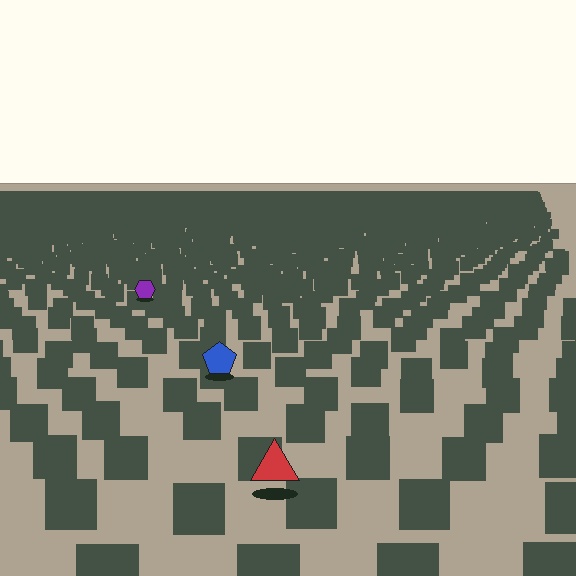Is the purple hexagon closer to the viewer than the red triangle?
No. The red triangle is closer — you can tell from the texture gradient: the ground texture is coarser near it.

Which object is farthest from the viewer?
The purple hexagon is farthest from the viewer. It appears smaller and the ground texture around it is denser.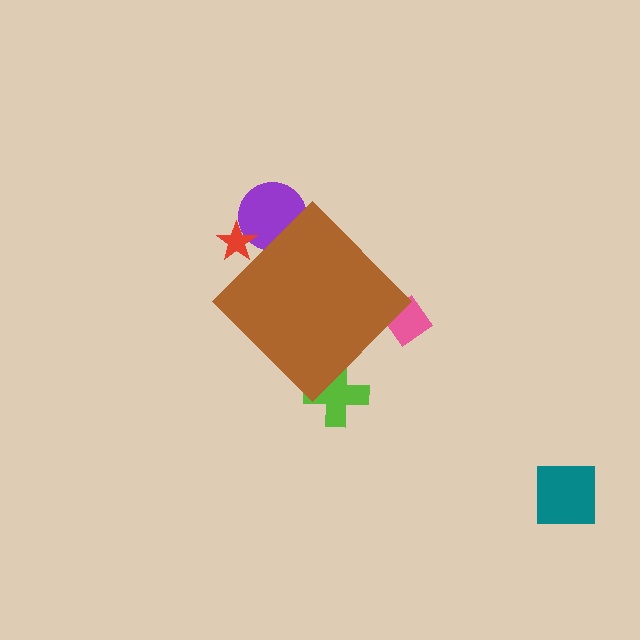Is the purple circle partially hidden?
Yes, the purple circle is partially hidden behind the brown diamond.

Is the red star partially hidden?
Yes, the red star is partially hidden behind the brown diamond.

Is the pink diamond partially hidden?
Yes, the pink diamond is partially hidden behind the brown diamond.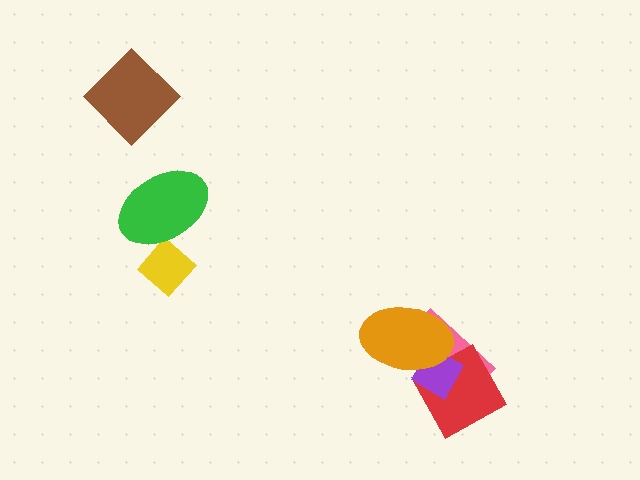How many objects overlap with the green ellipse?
1 object overlaps with the green ellipse.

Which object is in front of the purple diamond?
The orange ellipse is in front of the purple diamond.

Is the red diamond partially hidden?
Yes, it is partially covered by another shape.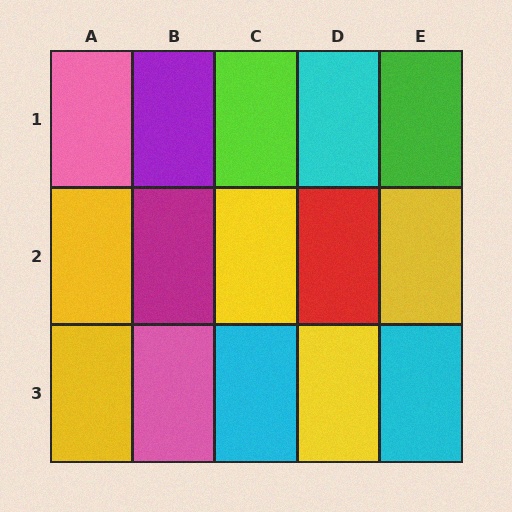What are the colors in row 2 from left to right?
Yellow, magenta, yellow, red, yellow.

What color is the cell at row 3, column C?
Cyan.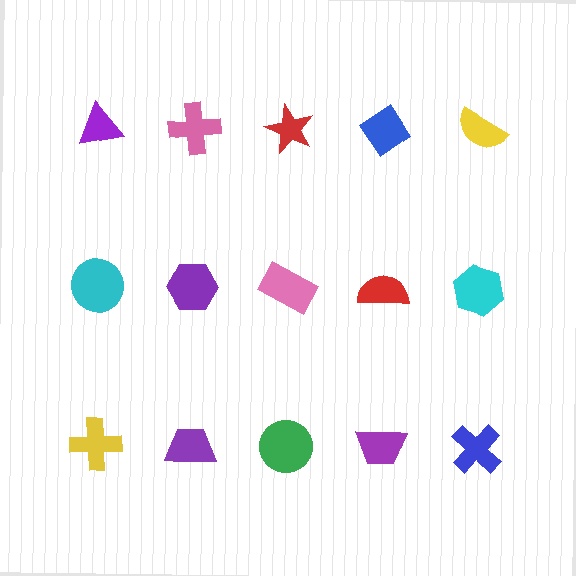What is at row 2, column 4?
A red semicircle.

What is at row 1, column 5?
A yellow semicircle.